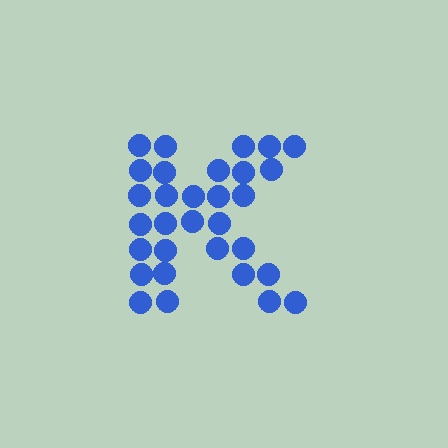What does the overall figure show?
The overall figure shows the letter K.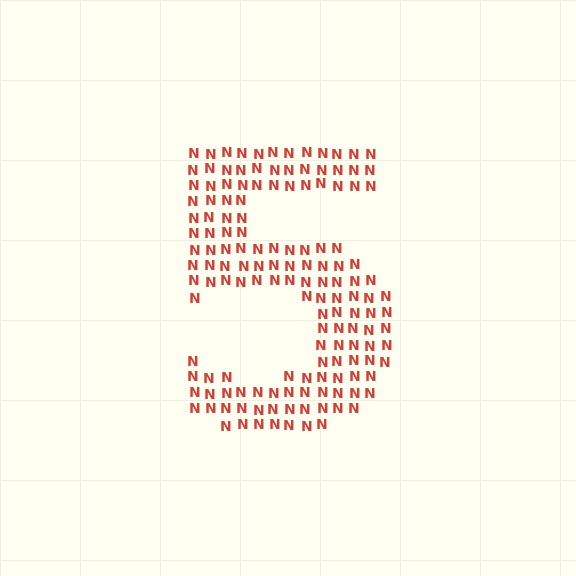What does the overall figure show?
The overall figure shows the digit 5.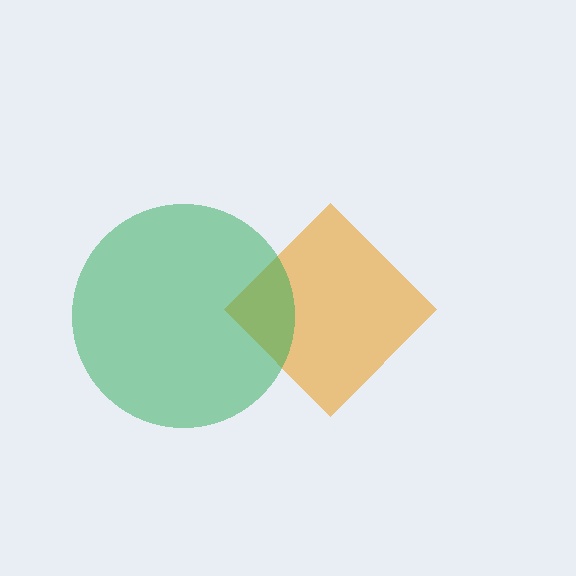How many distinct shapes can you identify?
There are 2 distinct shapes: an orange diamond, a green circle.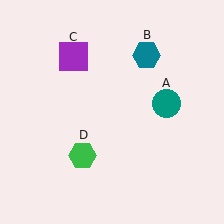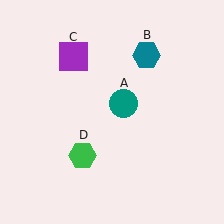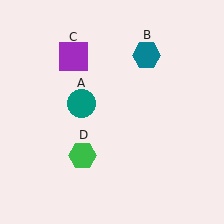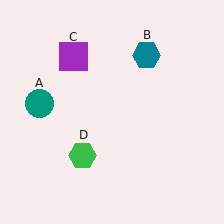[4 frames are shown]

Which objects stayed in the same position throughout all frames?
Teal hexagon (object B) and purple square (object C) and green hexagon (object D) remained stationary.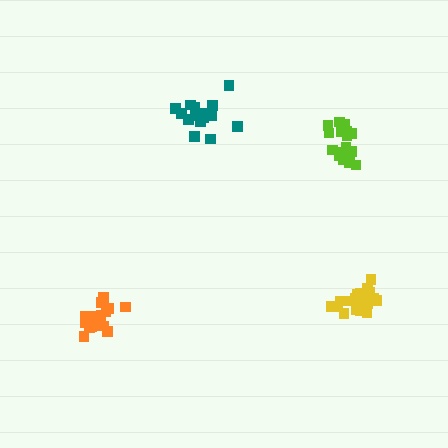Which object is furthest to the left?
The orange cluster is leftmost.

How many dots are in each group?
Group 1: 21 dots, Group 2: 19 dots, Group 3: 15 dots, Group 4: 18 dots (73 total).